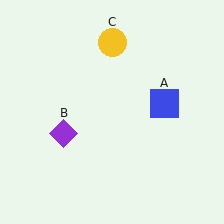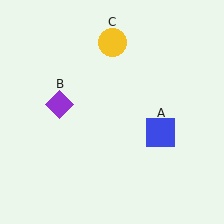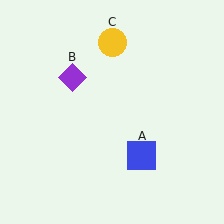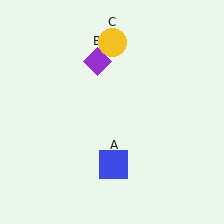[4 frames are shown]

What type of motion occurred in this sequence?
The blue square (object A), purple diamond (object B) rotated clockwise around the center of the scene.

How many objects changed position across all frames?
2 objects changed position: blue square (object A), purple diamond (object B).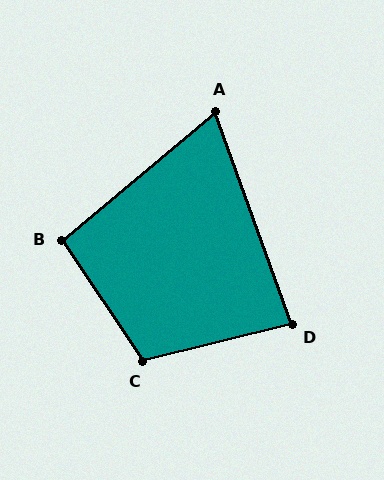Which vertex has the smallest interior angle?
A, at approximately 70 degrees.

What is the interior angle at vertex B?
Approximately 96 degrees (obtuse).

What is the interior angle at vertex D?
Approximately 84 degrees (acute).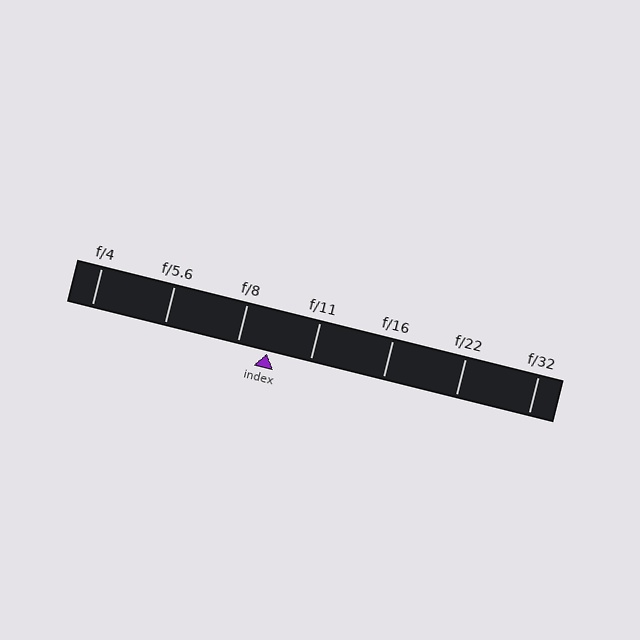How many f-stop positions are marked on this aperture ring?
There are 7 f-stop positions marked.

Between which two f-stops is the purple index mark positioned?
The index mark is between f/8 and f/11.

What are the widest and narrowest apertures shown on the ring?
The widest aperture shown is f/4 and the narrowest is f/32.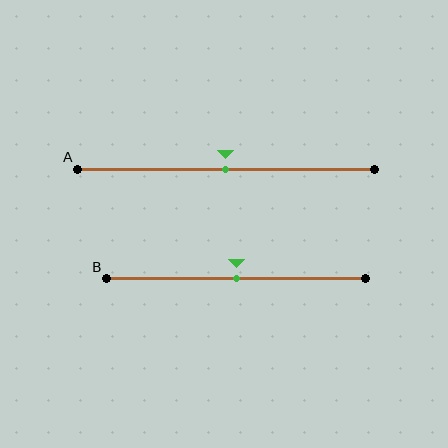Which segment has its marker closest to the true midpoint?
Segment A has its marker closest to the true midpoint.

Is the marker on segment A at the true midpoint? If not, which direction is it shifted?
Yes, the marker on segment A is at the true midpoint.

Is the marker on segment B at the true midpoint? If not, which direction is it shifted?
Yes, the marker on segment B is at the true midpoint.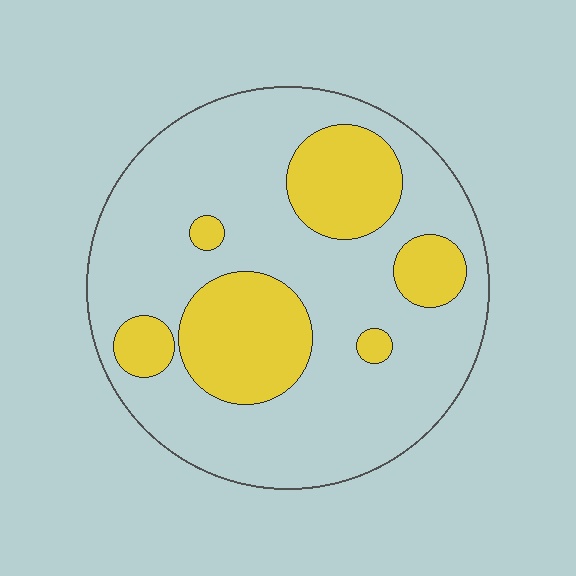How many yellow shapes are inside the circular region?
6.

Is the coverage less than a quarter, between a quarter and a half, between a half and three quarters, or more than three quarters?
Between a quarter and a half.